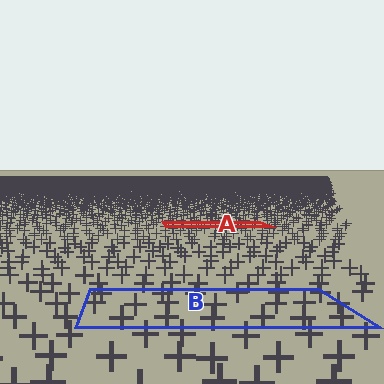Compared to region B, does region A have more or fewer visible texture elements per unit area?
Region A has more texture elements per unit area — they are packed more densely because it is farther away.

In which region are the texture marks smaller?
The texture marks are smaller in region A, because it is farther away.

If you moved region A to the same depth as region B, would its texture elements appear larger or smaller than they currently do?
They would appear larger. At a closer depth, the same texture elements are projected at a bigger on-screen size.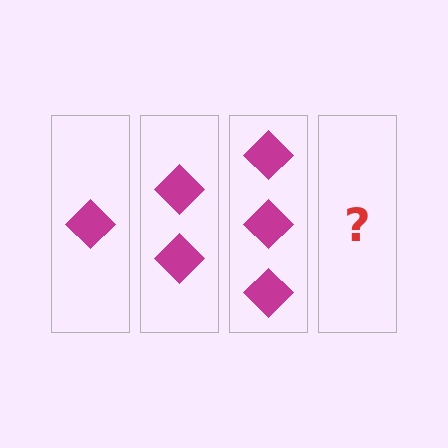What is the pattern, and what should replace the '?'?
The pattern is that each step adds one more diamond. The '?' should be 4 diamonds.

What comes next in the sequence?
The next element should be 4 diamonds.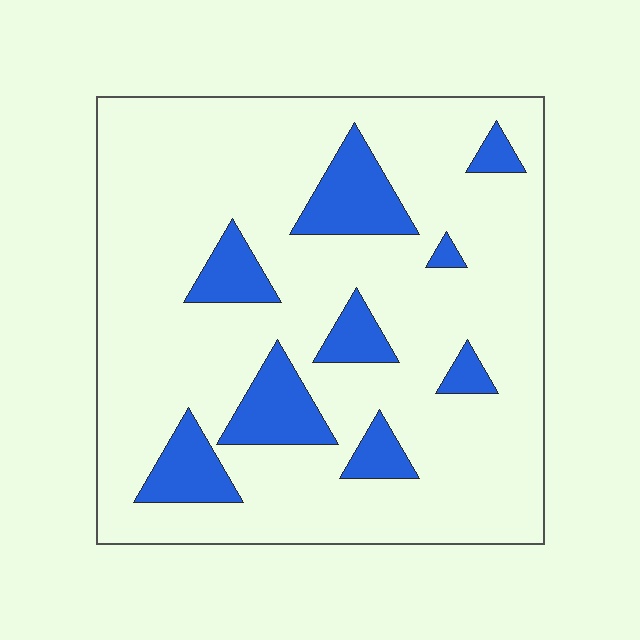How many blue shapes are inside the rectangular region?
9.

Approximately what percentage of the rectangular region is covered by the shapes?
Approximately 15%.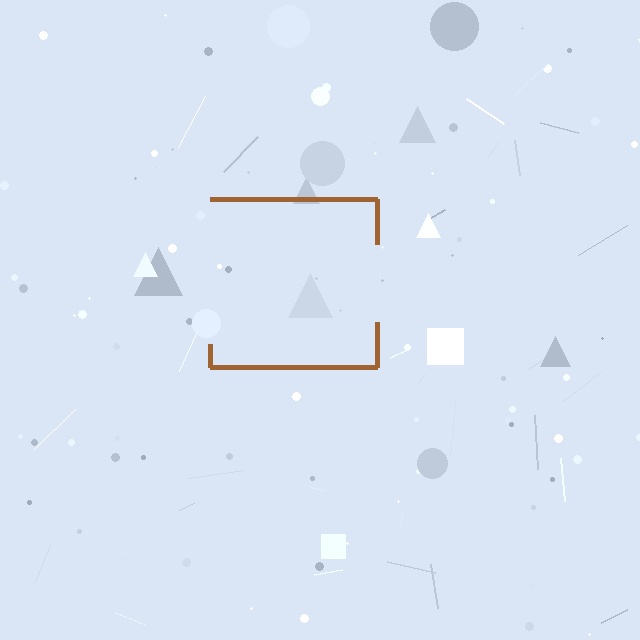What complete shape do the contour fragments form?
The contour fragments form a square.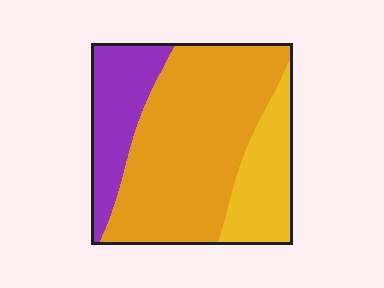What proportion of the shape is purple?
Purple covers roughly 20% of the shape.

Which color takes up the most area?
Orange, at roughly 60%.